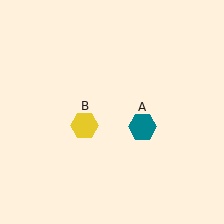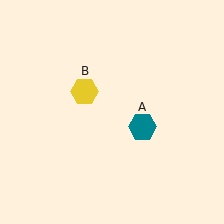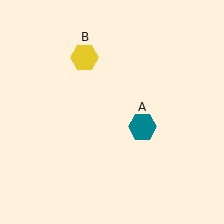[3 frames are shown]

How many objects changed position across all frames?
1 object changed position: yellow hexagon (object B).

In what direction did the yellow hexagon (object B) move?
The yellow hexagon (object B) moved up.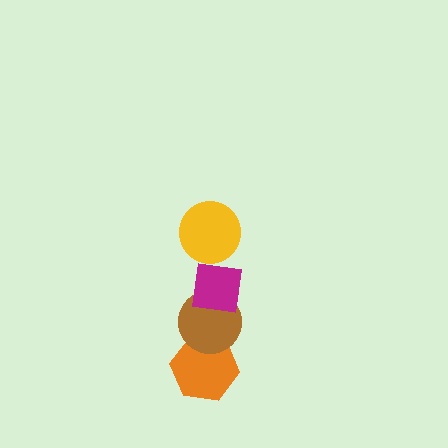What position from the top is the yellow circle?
The yellow circle is 1st from the top.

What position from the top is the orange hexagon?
The orange hexagon is 4th from the top.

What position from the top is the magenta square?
The magenta square is 2nd from the top.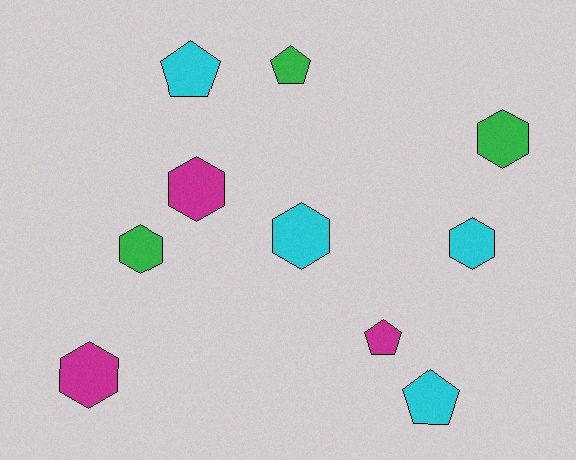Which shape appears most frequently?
Hexagon, with 6 objects.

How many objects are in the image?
There are 10 objects.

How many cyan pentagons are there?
There are 2 cyan pentagons.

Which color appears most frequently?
Cyan, with 4 objects.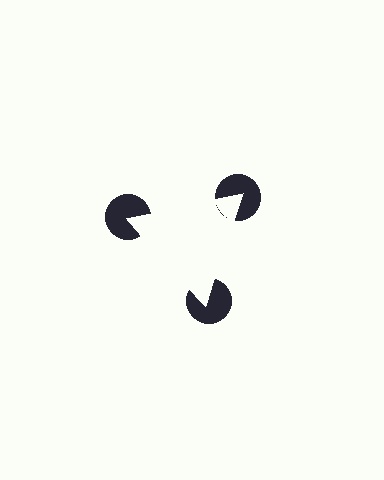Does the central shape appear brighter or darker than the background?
It typically appears slightly brighter than the background, even though no actual brightness change is drawn.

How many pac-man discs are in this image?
There are 3 — one at each vertex of the illusory triangle.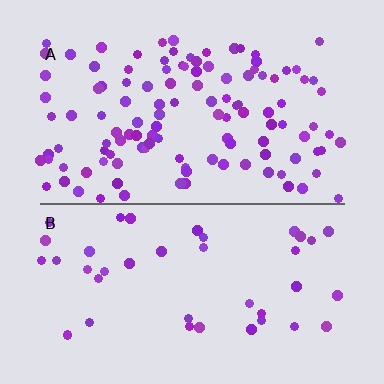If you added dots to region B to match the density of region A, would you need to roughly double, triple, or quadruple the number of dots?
Approximately triple.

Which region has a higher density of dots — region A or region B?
A (the top).